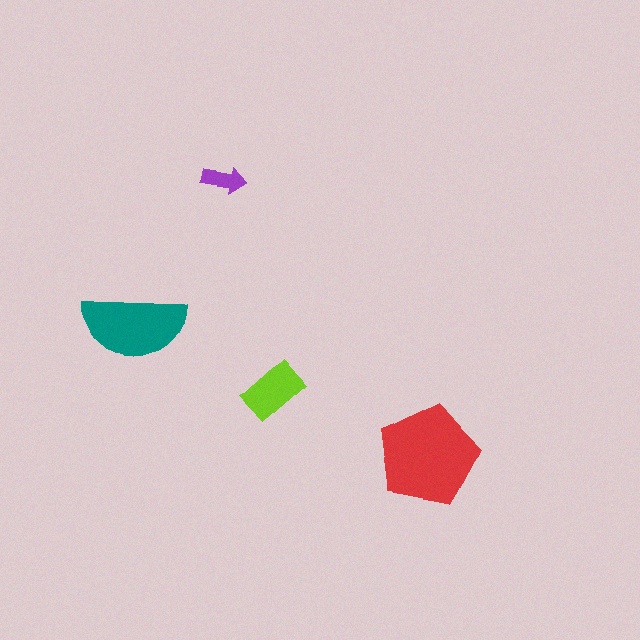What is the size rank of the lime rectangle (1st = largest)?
3rd.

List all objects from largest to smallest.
The red pentagon, the teal semicircle, the lime rectangle, the purple arrow.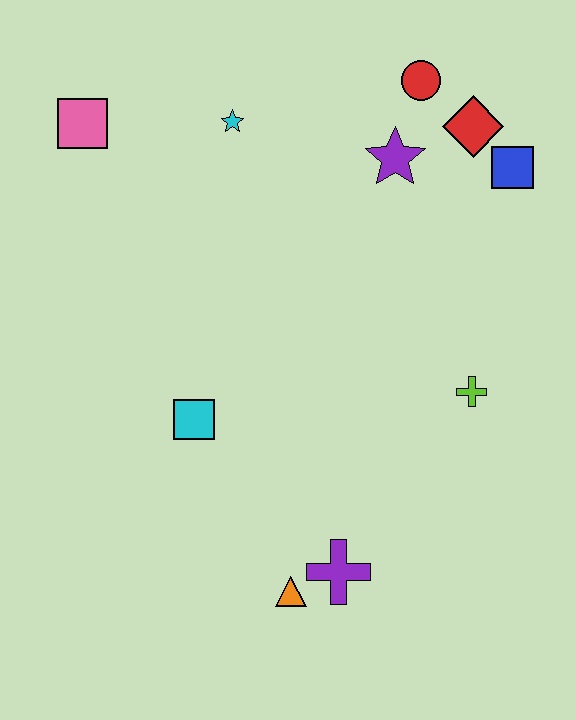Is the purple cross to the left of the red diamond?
Yes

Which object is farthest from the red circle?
The orange triangle is farthest from the red circle.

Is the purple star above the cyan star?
No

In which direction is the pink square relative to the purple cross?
The pink square is above the purple cross.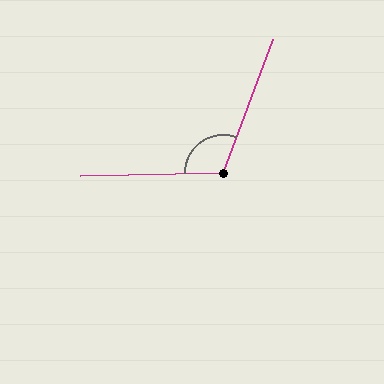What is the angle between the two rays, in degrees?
Approximately 112 degrees.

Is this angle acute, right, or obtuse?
It is obtuse.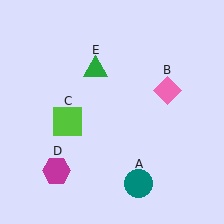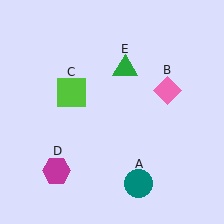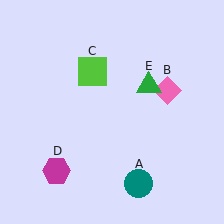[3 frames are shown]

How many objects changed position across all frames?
2 objects changed position: lime square (object C), green triangle (object E).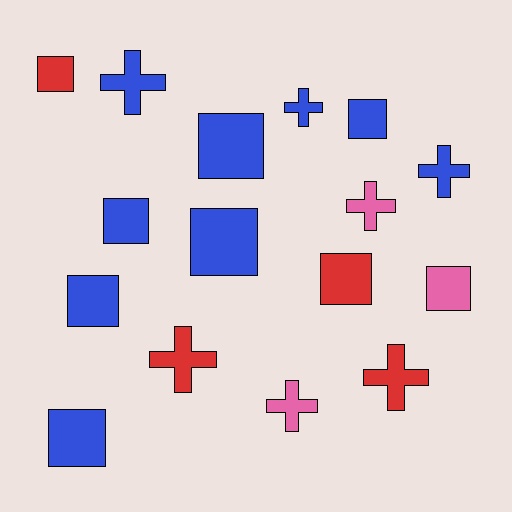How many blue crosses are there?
There are 3 blue crosses.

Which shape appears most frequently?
Square, with 9 objects.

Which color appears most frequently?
Blue, with 9 objects.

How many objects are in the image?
There are 16 objects.